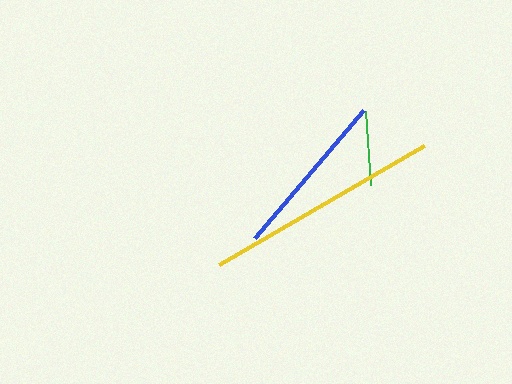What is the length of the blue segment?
The blue segment is approximately 168 pixels long.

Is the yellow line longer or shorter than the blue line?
The yellow line is longer than the blue line.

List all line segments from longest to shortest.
From longest to shortest: yellow, blue, green.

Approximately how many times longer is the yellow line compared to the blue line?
The yellow line is approximately 1.4 times the length of the blue line.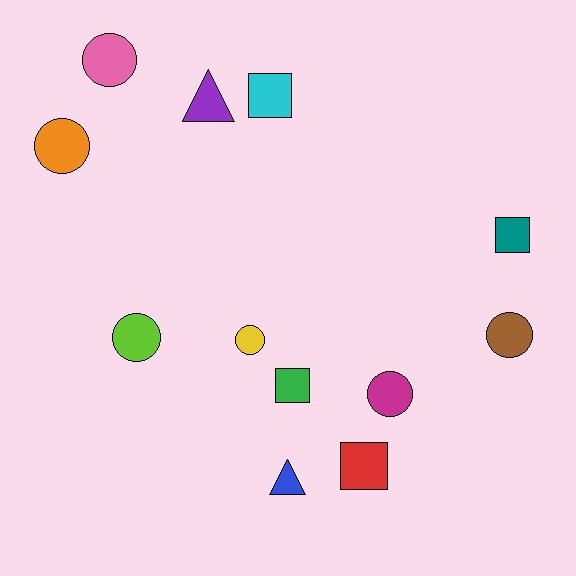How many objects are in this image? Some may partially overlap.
There are 12 objects.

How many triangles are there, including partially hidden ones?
There are 2 triangles.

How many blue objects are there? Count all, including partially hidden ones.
There is 1 blue object.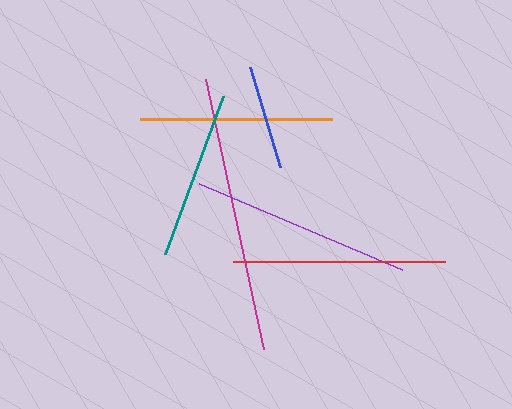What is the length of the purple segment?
The purple segment is approximately 220 pixels long.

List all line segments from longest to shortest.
From longest to shortest: magenta, purple, red, orange, teal, blue.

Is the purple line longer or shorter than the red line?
The purple line is longer than the red line.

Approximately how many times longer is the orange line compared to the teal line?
The orange line is approximately 1.1 times the length of the teal line.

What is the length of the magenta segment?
The magenta segment is approximately 276 pixels long.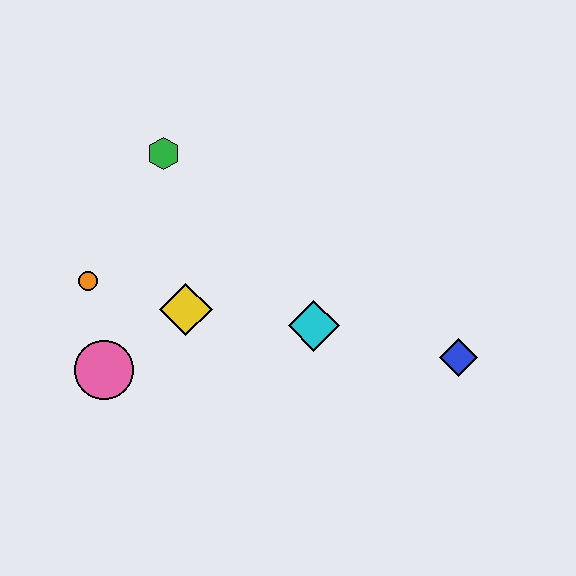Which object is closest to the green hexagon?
The orange circle is closest to the green hexagon.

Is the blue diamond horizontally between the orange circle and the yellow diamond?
No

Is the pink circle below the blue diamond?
Yes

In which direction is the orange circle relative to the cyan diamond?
The orange circle is to the left of the cyan diamond.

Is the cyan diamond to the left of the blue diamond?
Yes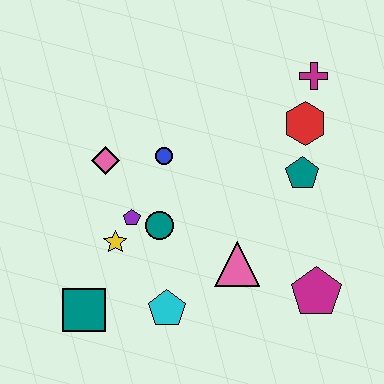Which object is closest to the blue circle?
The pink diamond is closest to the blue circle.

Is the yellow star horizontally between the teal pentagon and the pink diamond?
Yes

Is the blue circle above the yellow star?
Yes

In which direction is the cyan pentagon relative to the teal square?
The cyan pentagon is to the right of the teal square.